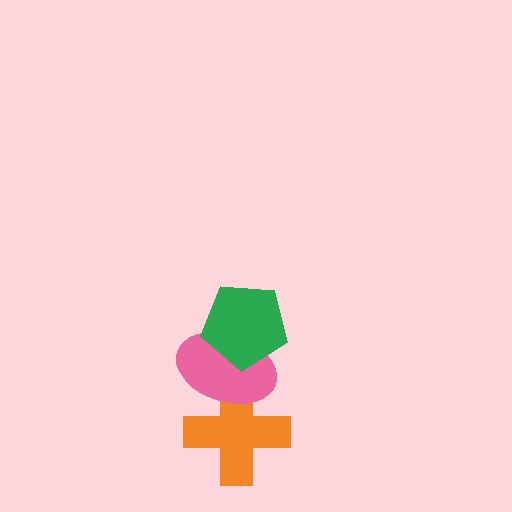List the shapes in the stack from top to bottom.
From top to bottom: the green pentagon, the pink ellipse, the orange cross.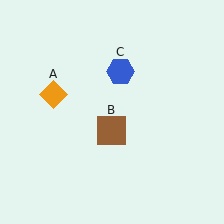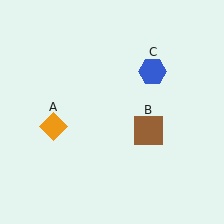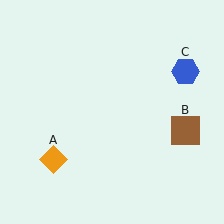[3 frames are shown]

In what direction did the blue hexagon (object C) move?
The blue hexagon (object C) moved right.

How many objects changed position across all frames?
3 objects changed position: orange diamond (object A), brown square (object B), blue hexagon (object C).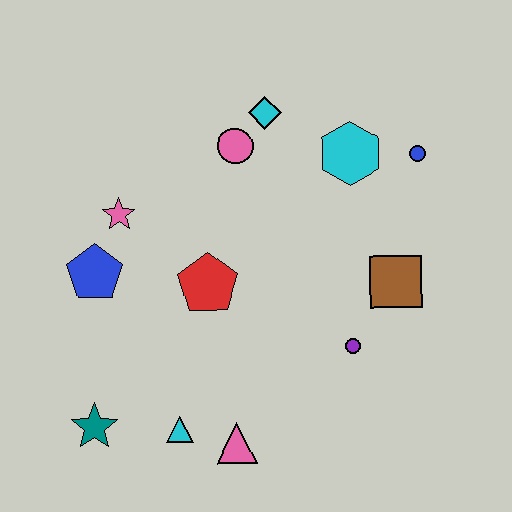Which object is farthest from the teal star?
The blue circle is farthest from the teal star.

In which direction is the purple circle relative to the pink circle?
The purple circle is below the pink circle.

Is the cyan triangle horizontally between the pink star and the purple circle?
Yes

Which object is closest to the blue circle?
The cyan hexagon is closest to the blue circle.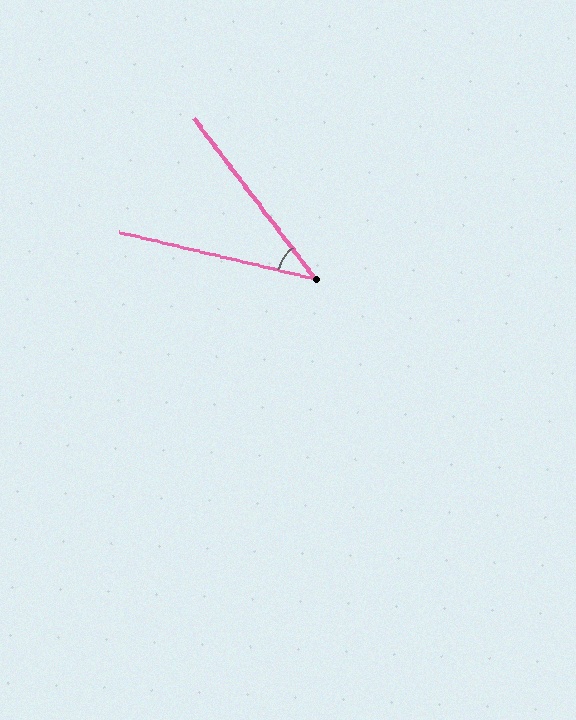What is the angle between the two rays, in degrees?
Approximately 39 degrees.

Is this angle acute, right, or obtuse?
It is acute.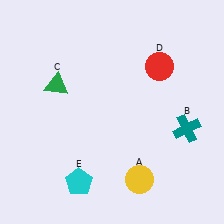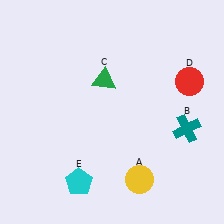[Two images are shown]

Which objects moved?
The objects that moved are: the green triangle (C), the red circle (D).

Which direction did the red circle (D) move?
The red circle (D) moved right.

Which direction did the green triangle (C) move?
The green triangle (C) moved right.